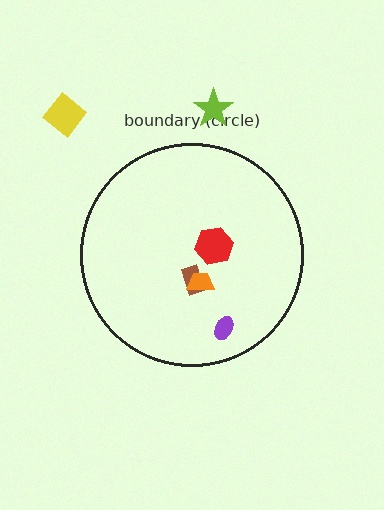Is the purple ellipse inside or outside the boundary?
Inside.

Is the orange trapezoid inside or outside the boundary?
Inside.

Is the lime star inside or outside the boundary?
Outside.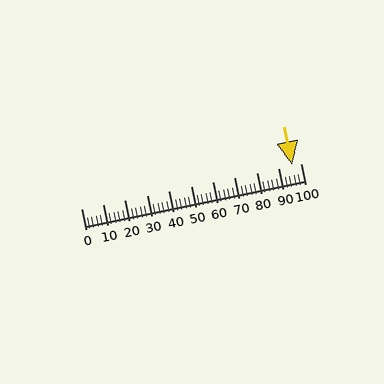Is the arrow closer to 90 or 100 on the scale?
The arrow is closer to 100.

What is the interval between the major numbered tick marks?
The major tick marks are spaced 10 units apart.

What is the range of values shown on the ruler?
The ruler shows values from 0 to 100.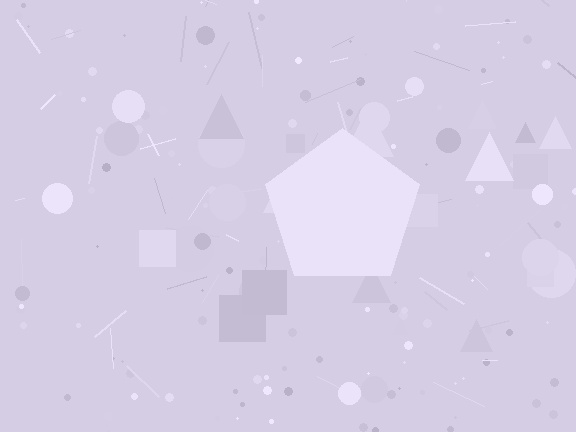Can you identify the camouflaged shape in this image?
The camouflaged shape is a pentagon.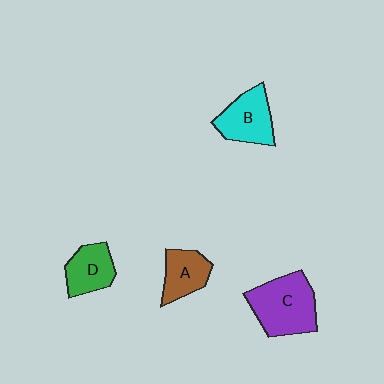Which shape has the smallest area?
Shape A (brown).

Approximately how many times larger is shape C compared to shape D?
Approximately 1.7 times.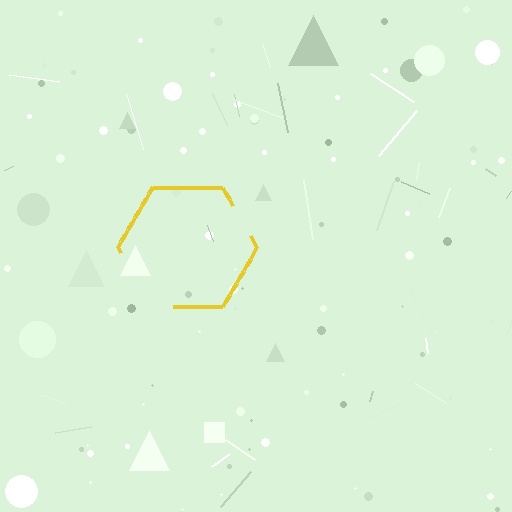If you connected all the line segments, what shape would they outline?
They would outline a hexagon.